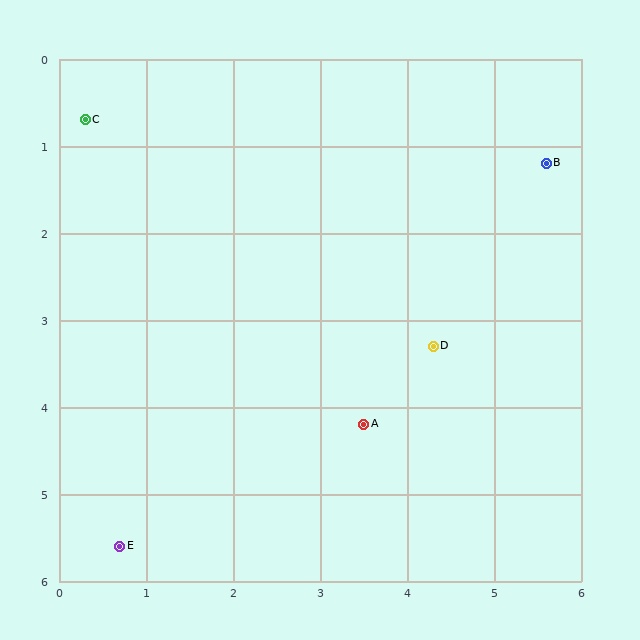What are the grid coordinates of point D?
Point D is at approximately (4.3, 3.3).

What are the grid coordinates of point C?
Point C is at approximately (0.3, 0.7).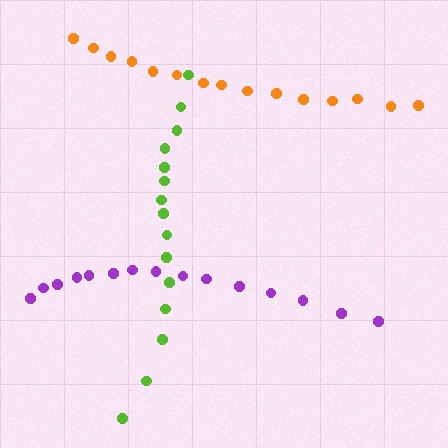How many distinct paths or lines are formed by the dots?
There are 3 distinct paths.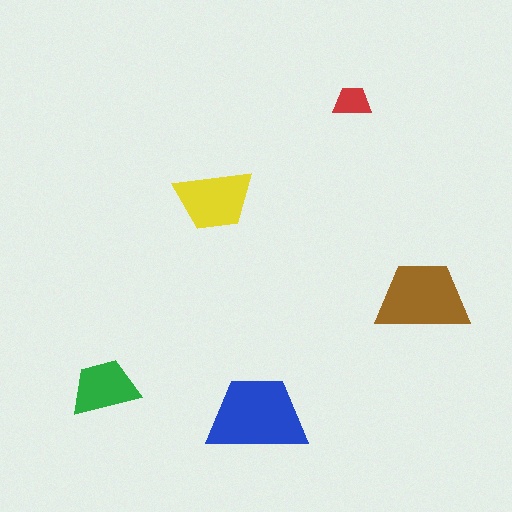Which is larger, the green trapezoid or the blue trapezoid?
The blue one.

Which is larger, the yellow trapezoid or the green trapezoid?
The yellow one.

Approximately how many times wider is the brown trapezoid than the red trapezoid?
About 2.5 times wider.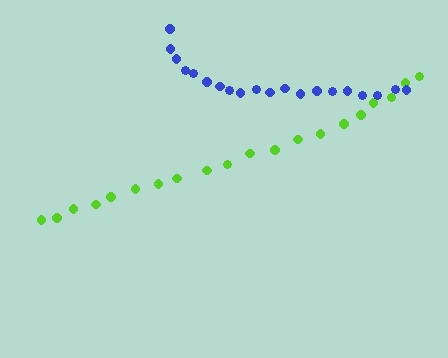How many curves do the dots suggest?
There are 2 distinct paths.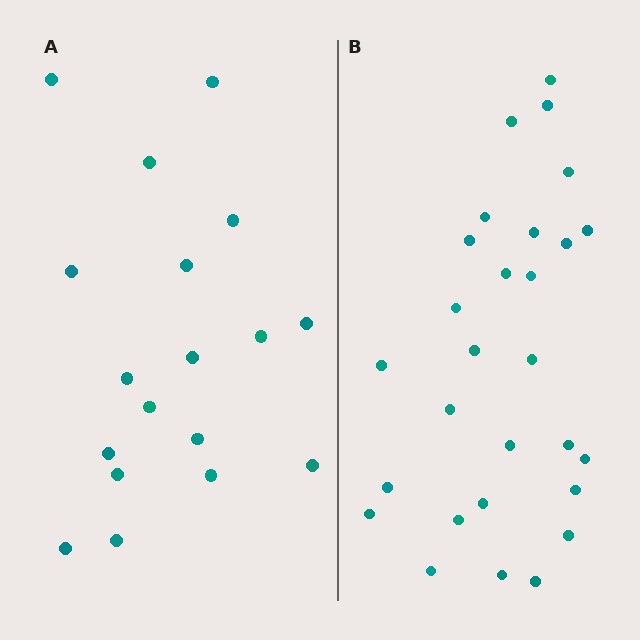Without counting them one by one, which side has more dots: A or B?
Region B (the right region) has more dots.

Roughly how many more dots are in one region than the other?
Region B has roughly 10 or so more dots than region A.